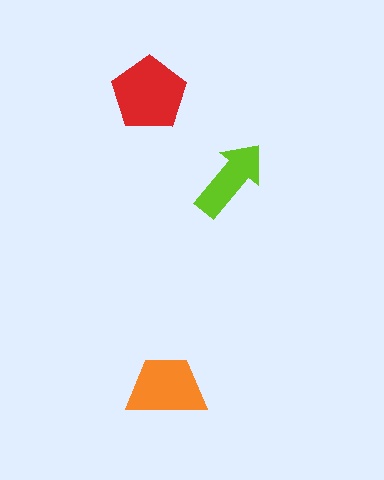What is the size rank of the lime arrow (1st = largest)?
3rd.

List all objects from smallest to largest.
The lime arrow, the orange trapezoid, the red pentagon.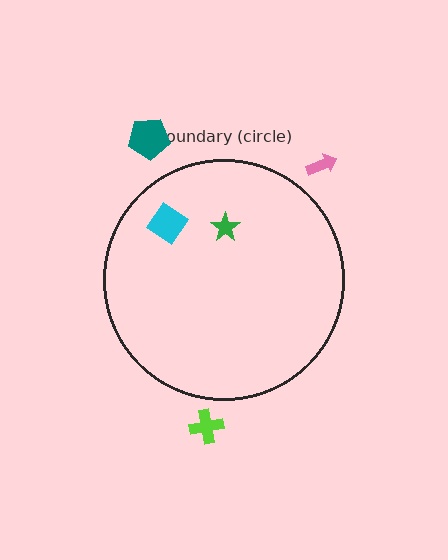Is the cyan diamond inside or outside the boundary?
Inside.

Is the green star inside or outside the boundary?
Inside.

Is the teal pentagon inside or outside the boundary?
Outside.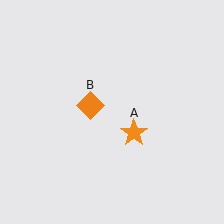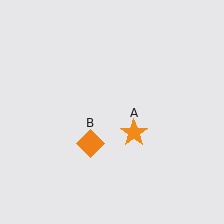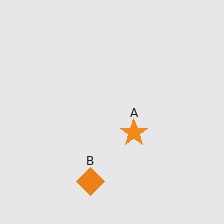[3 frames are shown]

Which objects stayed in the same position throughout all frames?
Orange star (object A) remained stationary.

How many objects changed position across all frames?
1 object changed position: orange diamond (object B).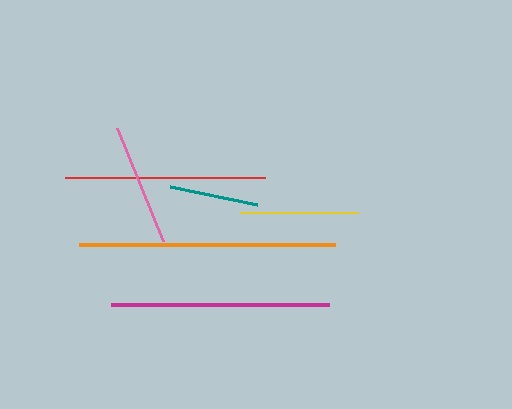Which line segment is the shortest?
The teal line is the shortest at approximately 89 pixels.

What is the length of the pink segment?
The pink segment is approximately 122 pixels long.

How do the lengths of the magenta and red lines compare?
The magenta and red lines are approximately the same length.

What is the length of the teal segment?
The teal segment is approximately 89 pixels long.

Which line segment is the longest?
The orange line is the longest at approximately 256 pixels.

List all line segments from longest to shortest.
From longest to shortest: orange, magenta, red, pink, yellow, teal.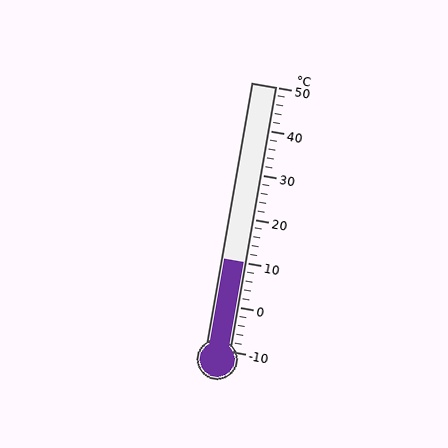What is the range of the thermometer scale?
The thermometer scale ranges from -10°C to 50°C.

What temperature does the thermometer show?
The thermometer shows approximately 10°C.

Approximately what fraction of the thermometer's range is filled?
The thermometer is filled to approximately 35% of its range.